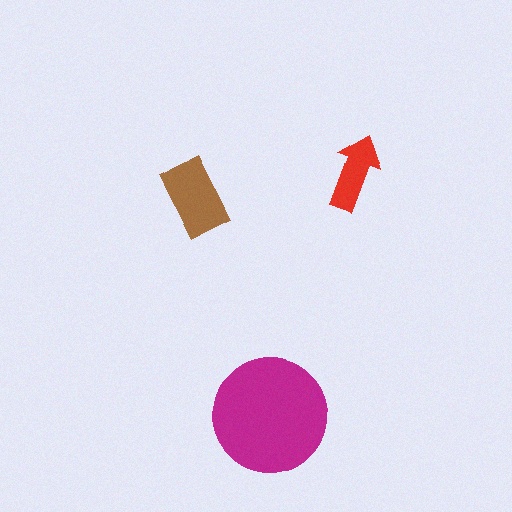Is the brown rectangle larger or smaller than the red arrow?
Larger.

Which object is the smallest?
The red arrow.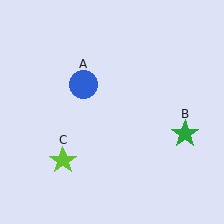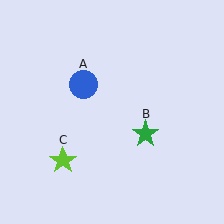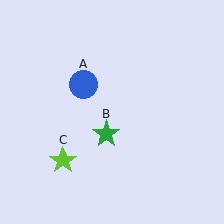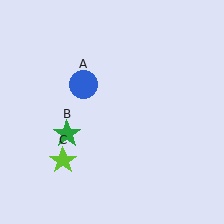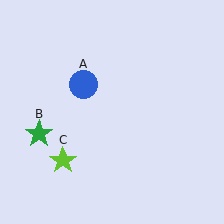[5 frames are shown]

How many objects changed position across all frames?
1 object changed position: green star (object B).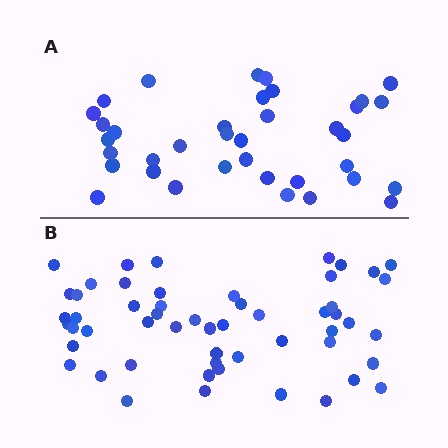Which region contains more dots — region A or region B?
Region B (the bottom region) has more dots.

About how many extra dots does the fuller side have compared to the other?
Region B has approximately 15 more dots than region A.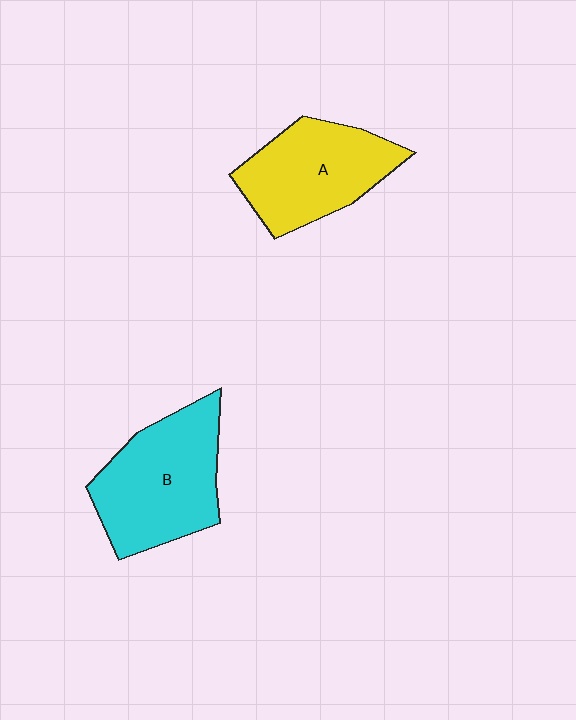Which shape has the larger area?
Shape B (cyan).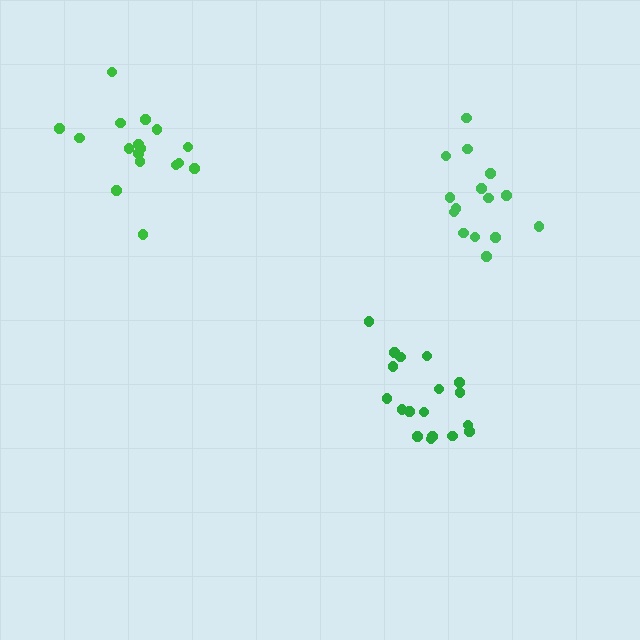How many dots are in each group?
Group 1: 17 dots, Group 2: 15 dots, Group 3: 18 dots (50 total).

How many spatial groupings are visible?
There are 3 spatial groupings.